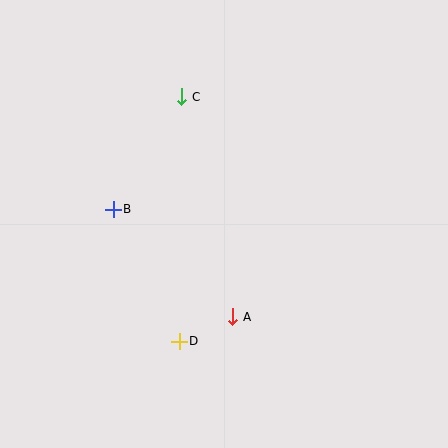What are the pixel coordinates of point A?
Point A is at (233, 317).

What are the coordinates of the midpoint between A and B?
The midpoint between A and B is at (173, 263).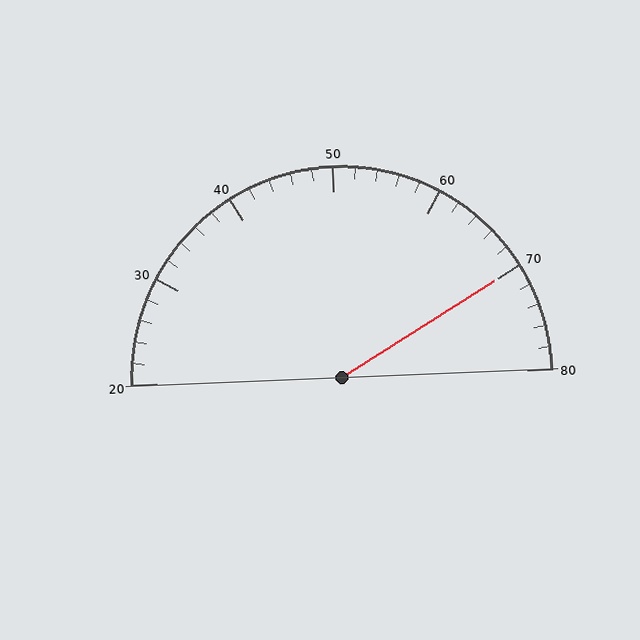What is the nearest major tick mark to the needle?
The nearest major tick mark is 70.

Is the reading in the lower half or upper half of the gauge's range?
The reading is in the upper half of the range (20 to 80).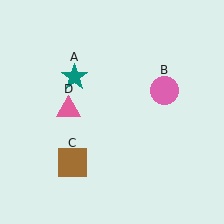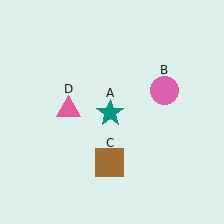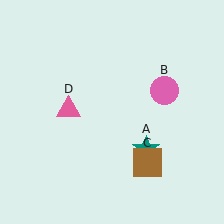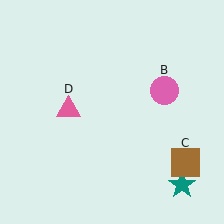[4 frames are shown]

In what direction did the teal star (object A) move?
The teal star (object A) moved down and to the right.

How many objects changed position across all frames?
2 objects changed position: teal star (object A), brown square (object C).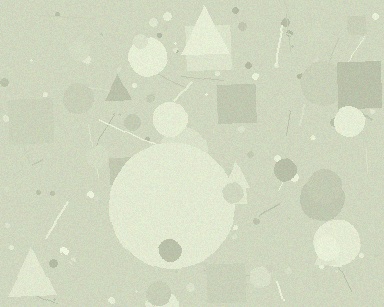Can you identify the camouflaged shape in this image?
The camouflaged shape is a circle.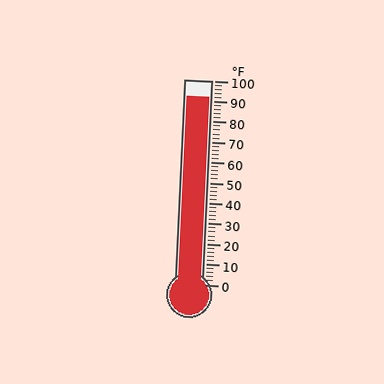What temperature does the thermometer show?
The thermometer shows approximately 92°F.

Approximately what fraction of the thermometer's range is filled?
The thermometer is filled to approximately 90% of its range.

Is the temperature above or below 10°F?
The temperature is above 10°F.